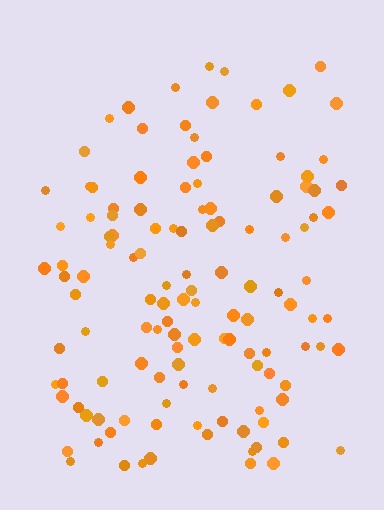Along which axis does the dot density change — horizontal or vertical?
Vertical.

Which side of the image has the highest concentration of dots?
The bottom.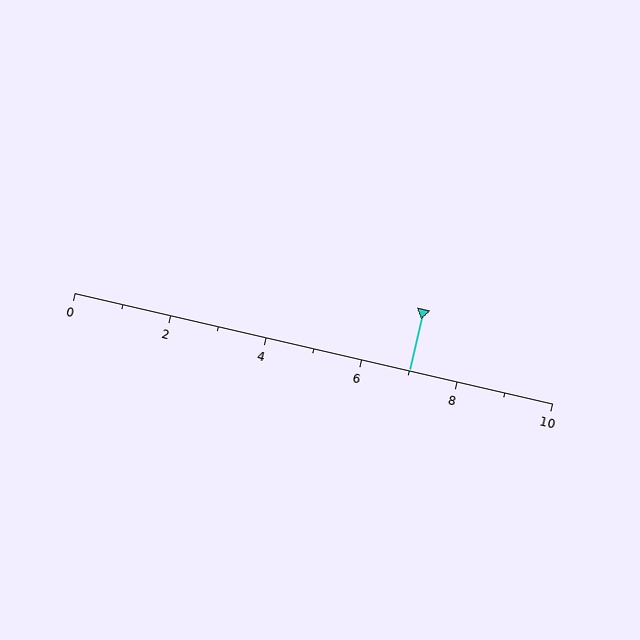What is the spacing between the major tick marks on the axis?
The major ticks are spaced 2 apart.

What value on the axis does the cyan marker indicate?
The marker indicates approximately 7.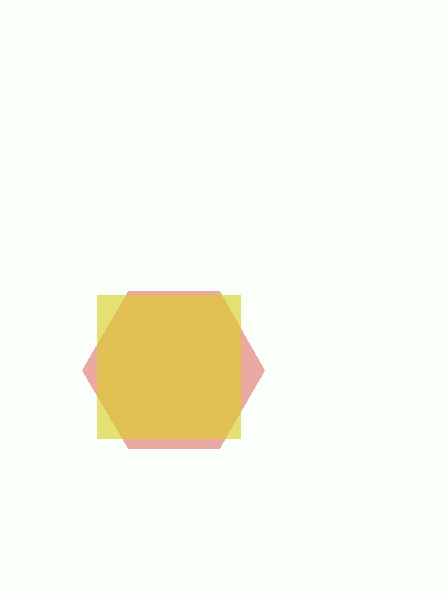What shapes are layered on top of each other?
The layered shapes are: a red hexagon, a yellow square.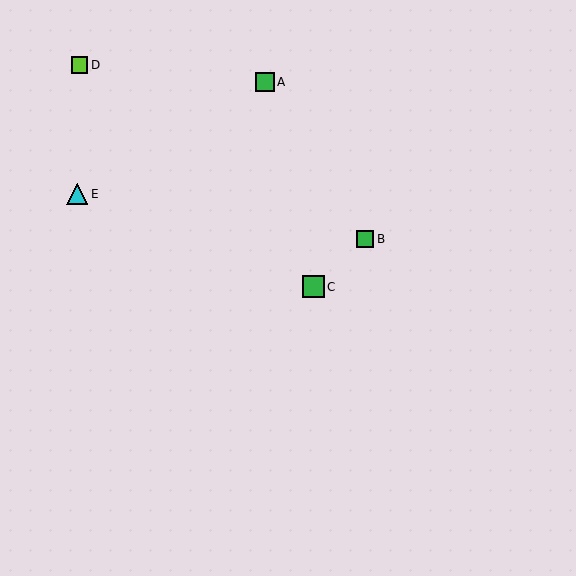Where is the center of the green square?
The center of the green square is at (365, 239).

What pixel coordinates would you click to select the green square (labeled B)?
Click at (365, 239) to select the green square B.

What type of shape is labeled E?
Shape E is a cyan triangle.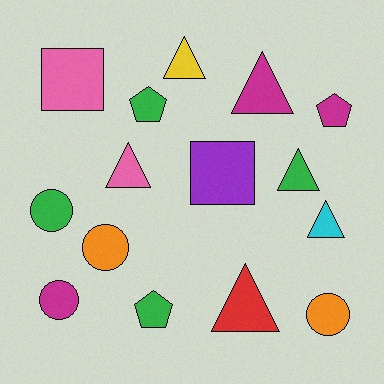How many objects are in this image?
There are 15 objects.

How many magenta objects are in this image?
There are 3 magenta objects.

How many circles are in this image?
There are 4 circles.